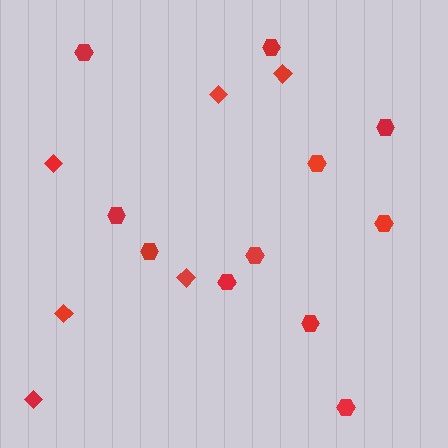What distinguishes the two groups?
There are 2 groups: one group of hexagons (11) and one group of diamonds (6).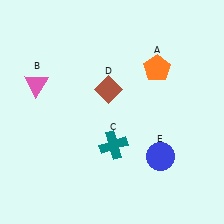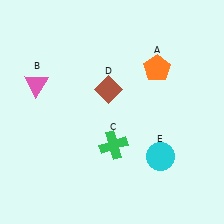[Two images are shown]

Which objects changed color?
C changed from teal to green. E changed from blue to cyan.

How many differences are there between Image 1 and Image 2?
There are 2 differences between the two images.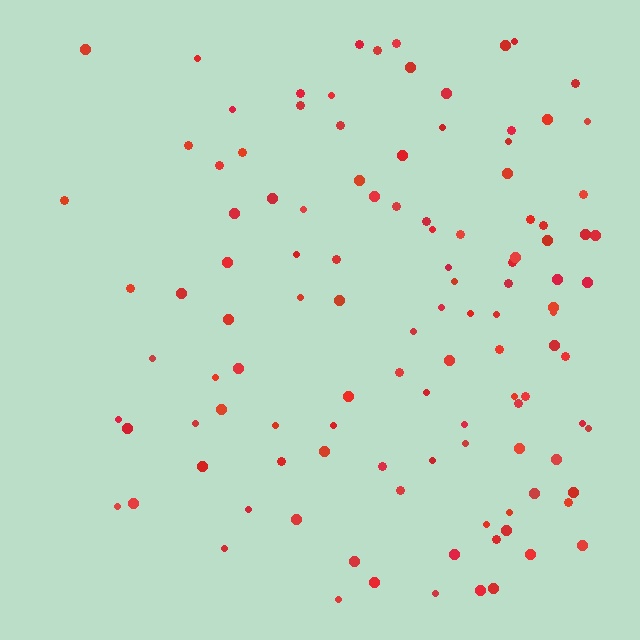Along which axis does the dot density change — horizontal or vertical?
Horizontal.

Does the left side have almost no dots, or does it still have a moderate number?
Still a moderate number, just noticeably fewer than the right.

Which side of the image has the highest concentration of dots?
The right.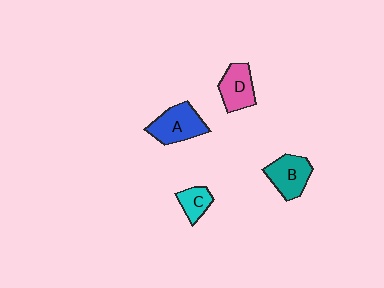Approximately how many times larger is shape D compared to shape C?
Approximately 1.6 times.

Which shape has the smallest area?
Shape C (cyan).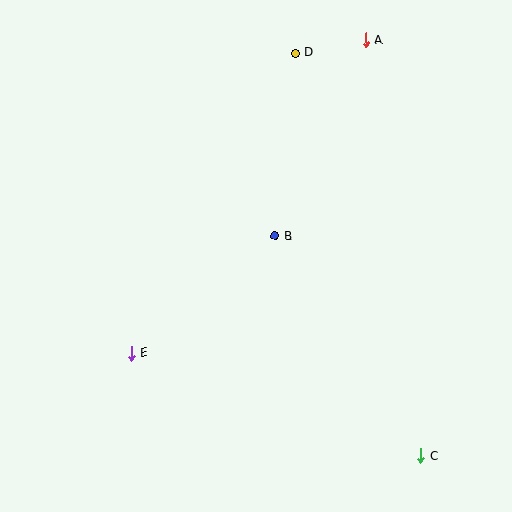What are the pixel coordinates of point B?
Point B is at (275, 236).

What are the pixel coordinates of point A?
Point A is at (366, 40).